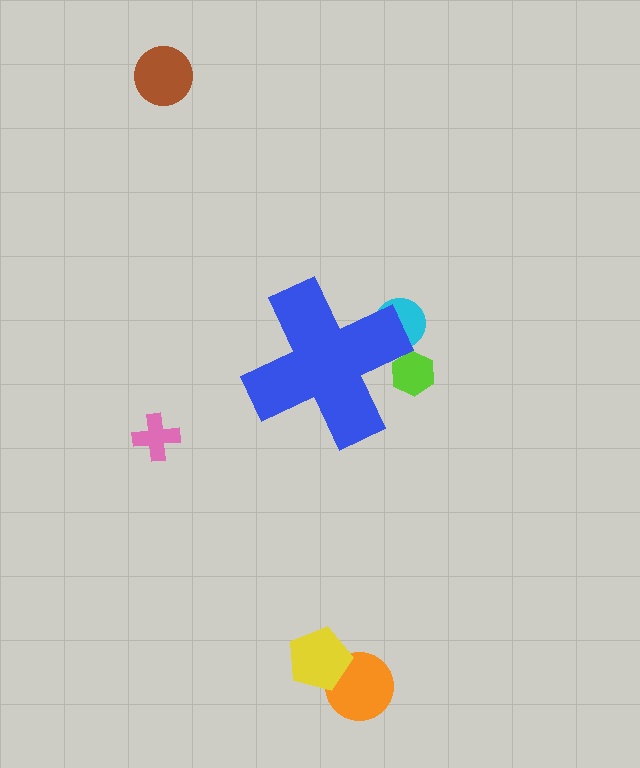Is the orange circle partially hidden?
No, the orange circle is fully visible.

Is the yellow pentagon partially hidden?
No, the yellow pentagon is fully visible.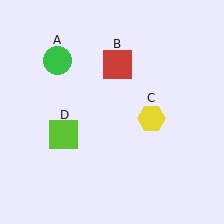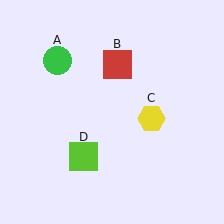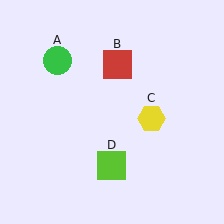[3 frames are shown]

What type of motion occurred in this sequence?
The lime square (object D) rotated counterclockwise around the center of the scene.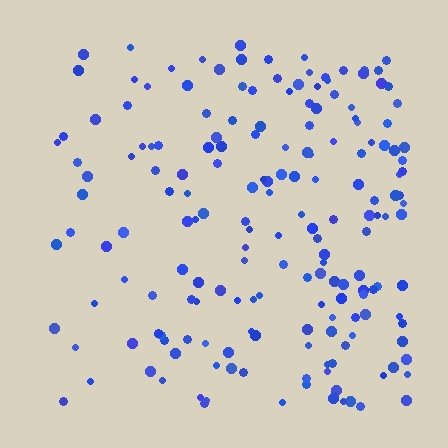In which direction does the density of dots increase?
From left to right, with the right side densest.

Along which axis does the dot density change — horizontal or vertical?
Horizontal.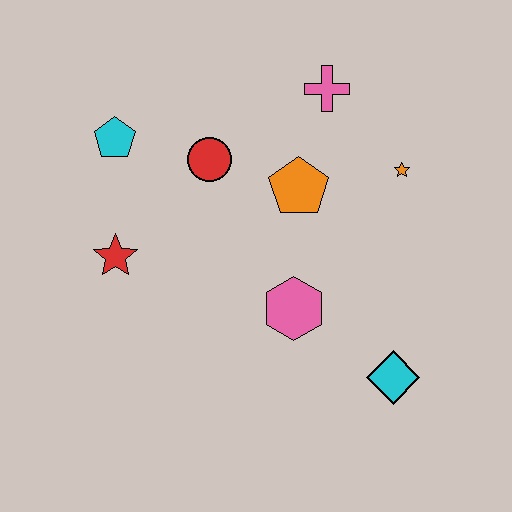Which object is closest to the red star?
The cyan pentagon is closest to the red star.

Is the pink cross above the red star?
Yes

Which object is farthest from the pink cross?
The cyan diamond is farthest from the pink cross.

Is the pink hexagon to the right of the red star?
Yes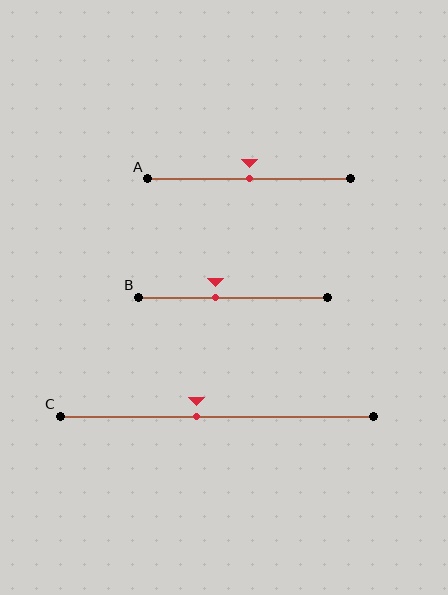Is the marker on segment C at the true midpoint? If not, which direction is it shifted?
No, the marker on segment C is shifted to the left by about 6% of the segment length.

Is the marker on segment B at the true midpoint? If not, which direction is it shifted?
No, the marker on segment B is shifted to the left by about 10% of the segment length.